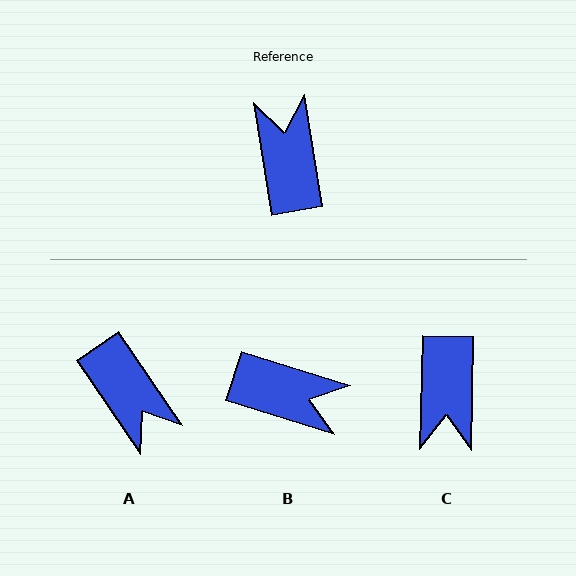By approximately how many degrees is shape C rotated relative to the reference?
Approximately 170 degrees counter-clockwise.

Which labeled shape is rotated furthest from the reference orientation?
C, about 170 degrees away.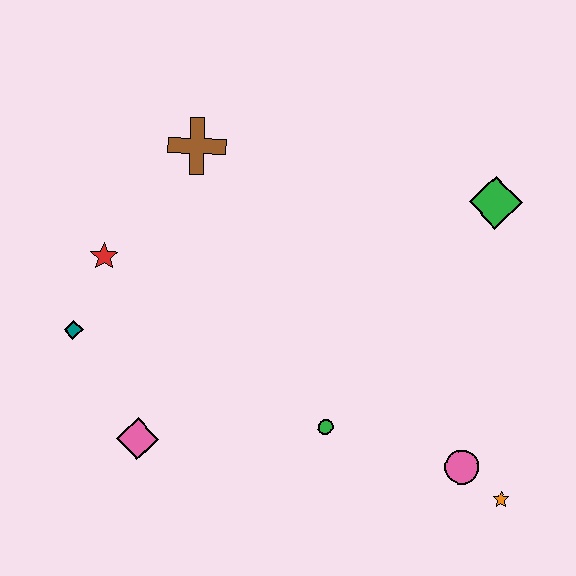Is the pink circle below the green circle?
Yes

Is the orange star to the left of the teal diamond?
No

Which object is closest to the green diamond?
The pink circle is closest to the green diamond.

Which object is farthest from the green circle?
The brown cross is farthest from the green circle.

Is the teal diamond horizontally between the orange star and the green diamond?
No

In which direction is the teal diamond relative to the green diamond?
The teal diamond is to the left of the green diamond.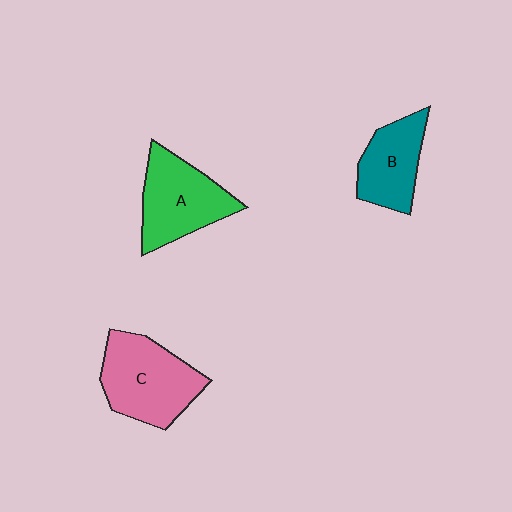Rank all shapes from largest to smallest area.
From largest to smallest: C (pink), A (green), B (teal).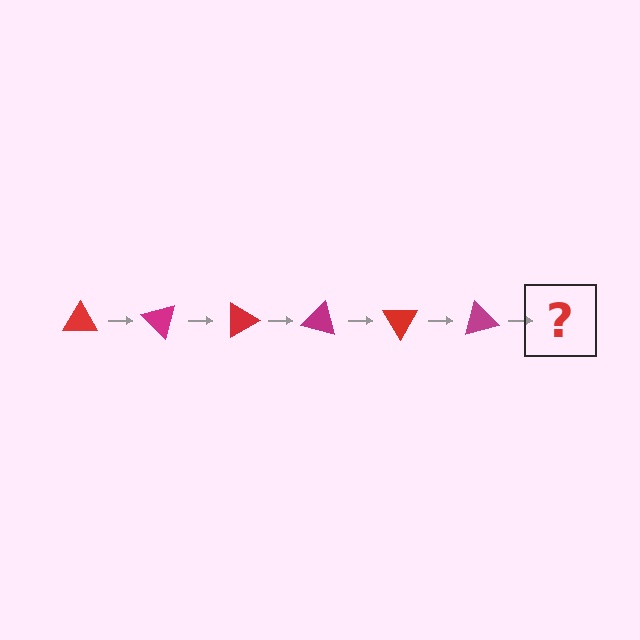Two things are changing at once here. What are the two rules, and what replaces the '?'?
The two rules are that it rotates 45 degrees each step and the color cycles through red and magenta. The '?' should be a red triangle, rotated 270 degrees from the start.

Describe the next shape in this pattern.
It should be a red triangle, rotated 270 degrees from the start.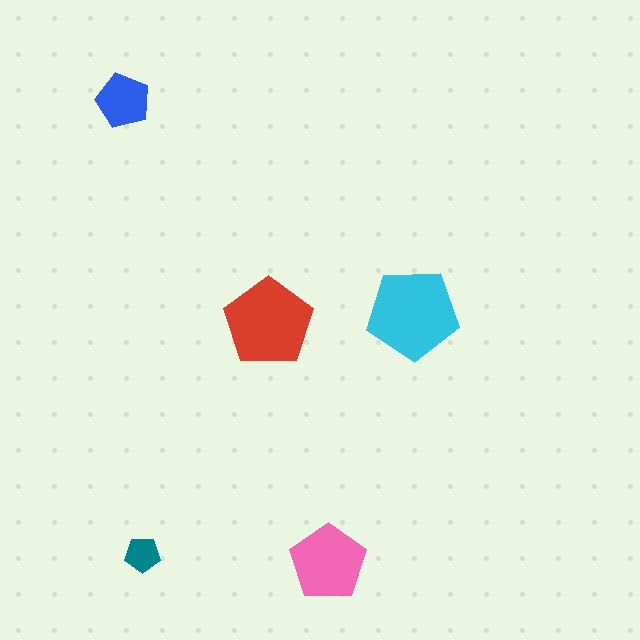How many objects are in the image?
There are 5 objects in the image.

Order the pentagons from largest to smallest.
the cyan one, the red one, the pink one, the blue one, the teal one.